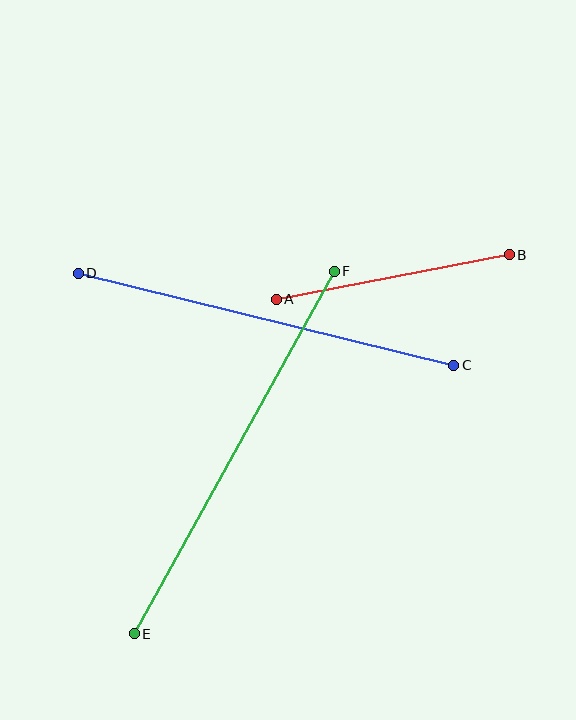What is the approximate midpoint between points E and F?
The midpoint is at approximately (234, 452) pixels.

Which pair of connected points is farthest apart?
Points E and F are farthest apart.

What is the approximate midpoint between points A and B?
The midpoint is at approximately (393, 277) pixels.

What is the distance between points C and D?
The distance is approximately 387 pixels.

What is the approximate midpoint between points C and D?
The midpoint is at approximately (266, 319) pixels.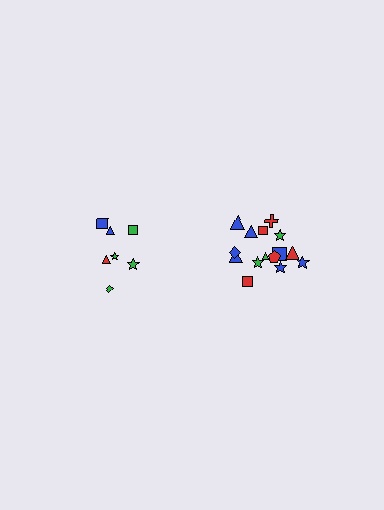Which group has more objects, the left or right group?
The right group.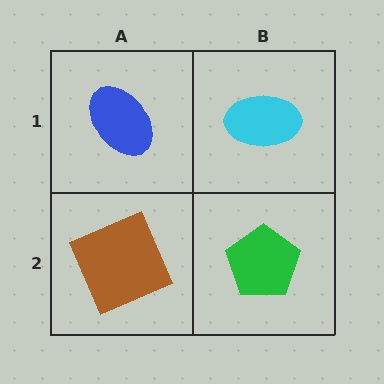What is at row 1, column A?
A blue ellipse.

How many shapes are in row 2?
2 shapes.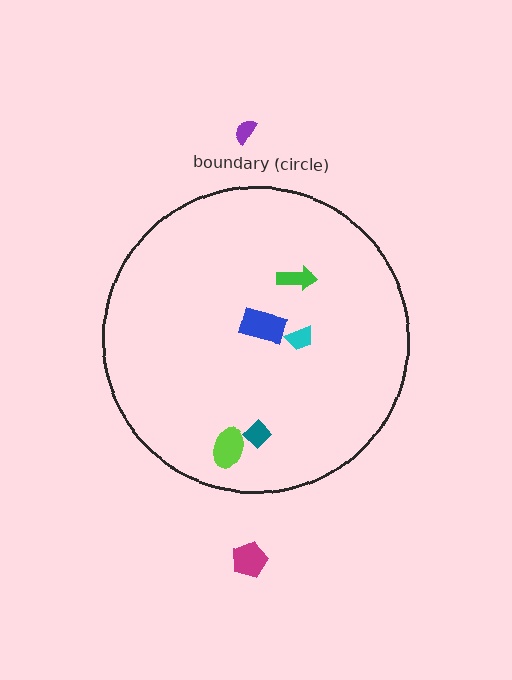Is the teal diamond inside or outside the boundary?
Inside.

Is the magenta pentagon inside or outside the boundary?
Outside.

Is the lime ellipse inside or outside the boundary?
Inside.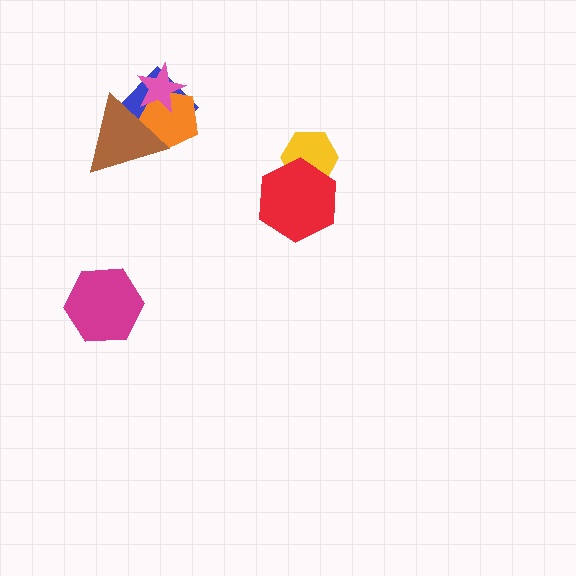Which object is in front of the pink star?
The brown triangle is in front of the pink star.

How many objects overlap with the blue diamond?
3 objects overlap with the blue diamond.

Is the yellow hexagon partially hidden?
Yes, it is partially covered by another shape.